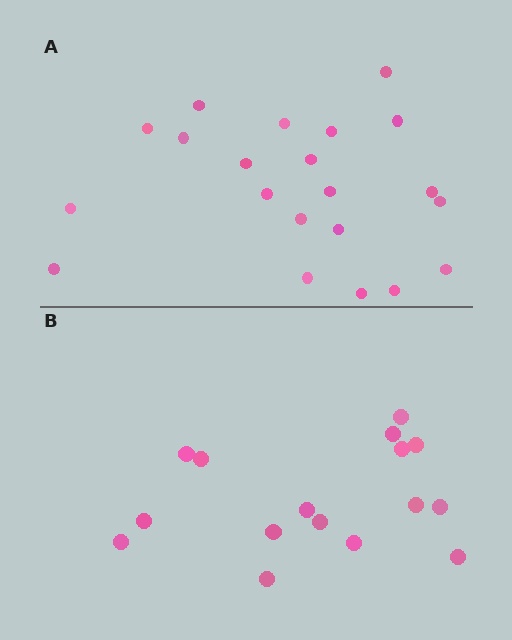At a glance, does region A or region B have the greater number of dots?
Region A (the top region) has more dots.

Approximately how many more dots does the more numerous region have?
Region A has about 5 more dots than region B.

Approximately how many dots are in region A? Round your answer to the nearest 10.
About 20 dots. (The exact count is 21, which rounds to 20.)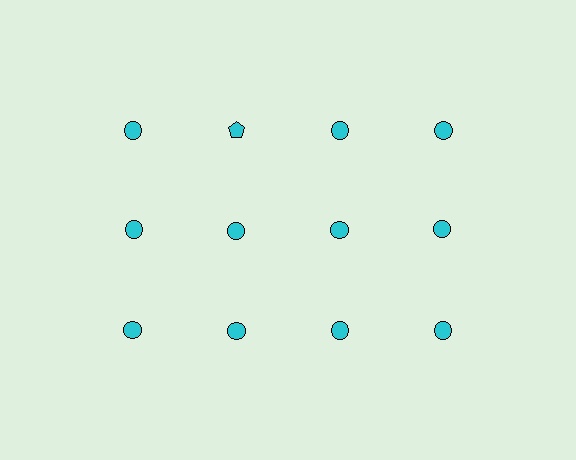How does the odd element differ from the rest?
It has a different shape: pentagon instead of circle.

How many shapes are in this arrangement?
There are 12 shapes arranged in a grid pattern.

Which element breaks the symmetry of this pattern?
The cyan pentagon in the top row, second from left column breaks the symmetry. All other shapes are cyan circles.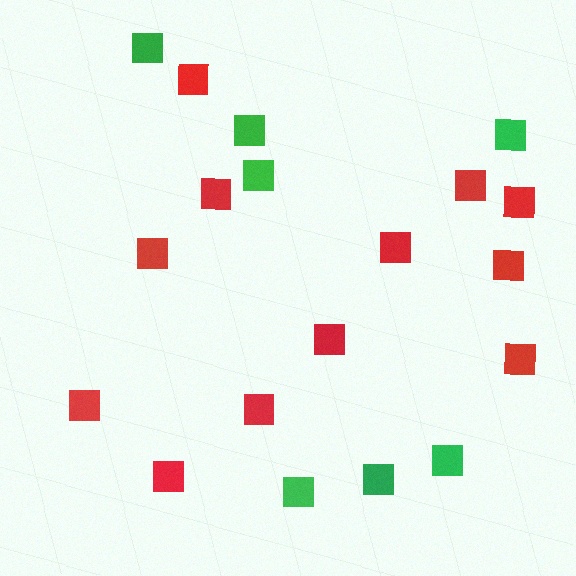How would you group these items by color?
There are 2 groups: one group of green squares (7) and one group of red squares (12).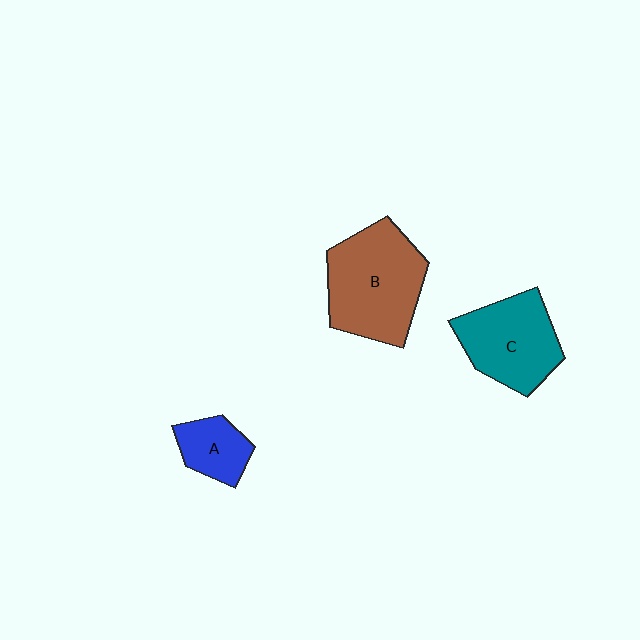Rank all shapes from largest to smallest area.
From largest to smallest: B (brown), C (teal), A (blue).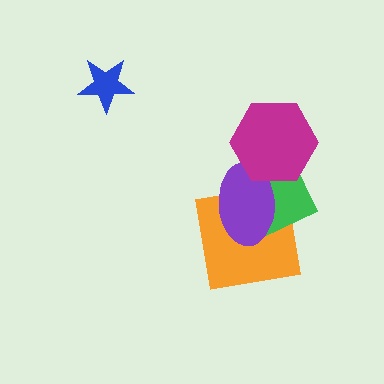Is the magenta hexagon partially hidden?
No, no other shape covers it.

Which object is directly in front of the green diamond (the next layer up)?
The purple ellipse is directly in front of the green diamond.